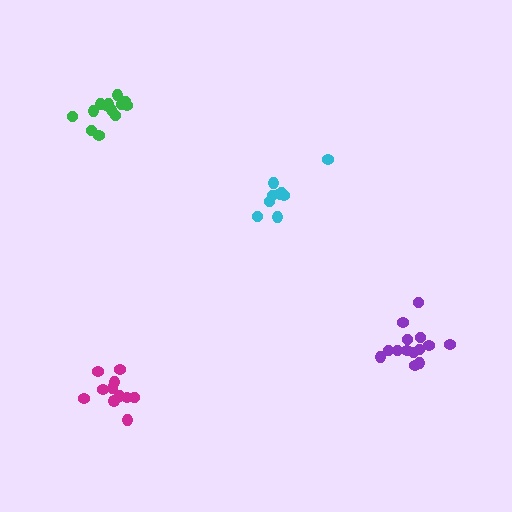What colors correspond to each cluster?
The clusters are colored: purple, magenta, green, cyan.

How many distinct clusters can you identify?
There are 4 distinct clusters.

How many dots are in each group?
Group 1: 14 dots, Group 2: 11 dots, Group 3: 13 dots, Group 4: 9 dots (47 total).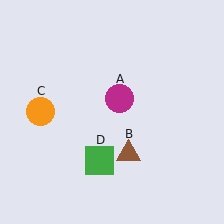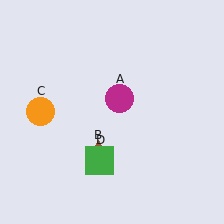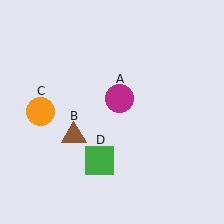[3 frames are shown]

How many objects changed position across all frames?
1 object changed position: brown triangle (object B).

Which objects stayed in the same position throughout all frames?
Magenta circle (object A) and orange circle (object C) and green square (object D) remained stationary.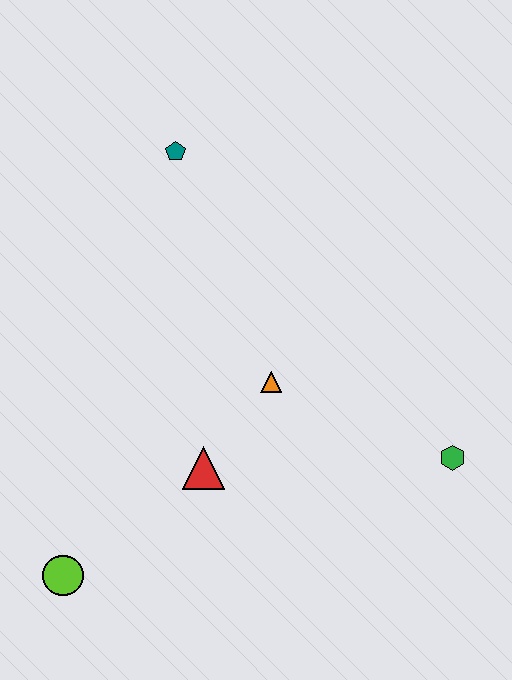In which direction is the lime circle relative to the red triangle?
The lime circle is to the left of the red triangle.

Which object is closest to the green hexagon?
The orange triangle is closest to the green hexagon.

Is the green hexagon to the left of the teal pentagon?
No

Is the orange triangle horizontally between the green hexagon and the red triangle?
Yes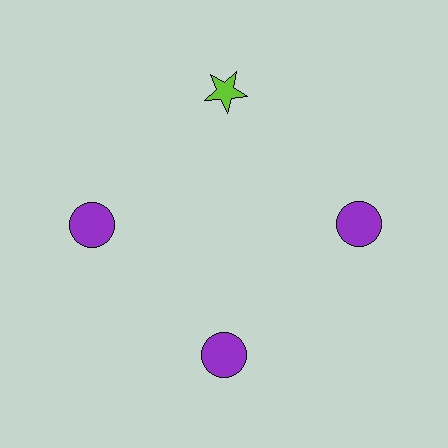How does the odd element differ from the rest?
It differs in both color (lime instead of purple) and shape (star instead of circle).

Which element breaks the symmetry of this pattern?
The lime star at roughly the 12 o'clock position breaks the symmetry. All other shapes are purple circles.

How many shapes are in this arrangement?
There are 4 shapes arranged in a ring pattern.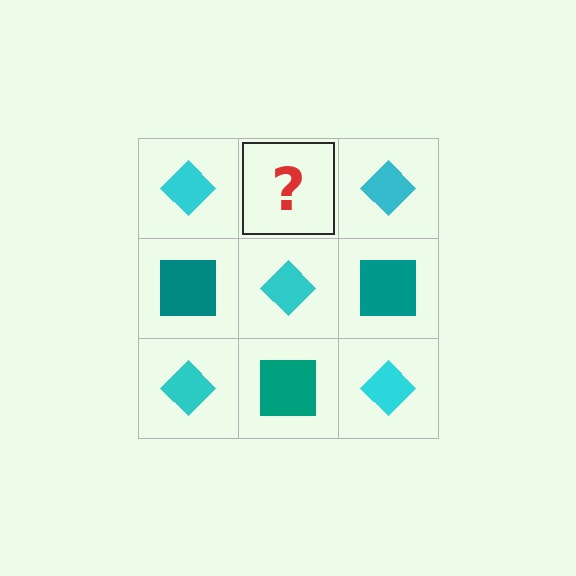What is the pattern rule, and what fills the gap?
The rule is that it alternates cyan diamond and teal square in a checkerboard pattern. The gap should be filled with a teal square.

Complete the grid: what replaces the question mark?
The question mark should be replaced with a teal square.